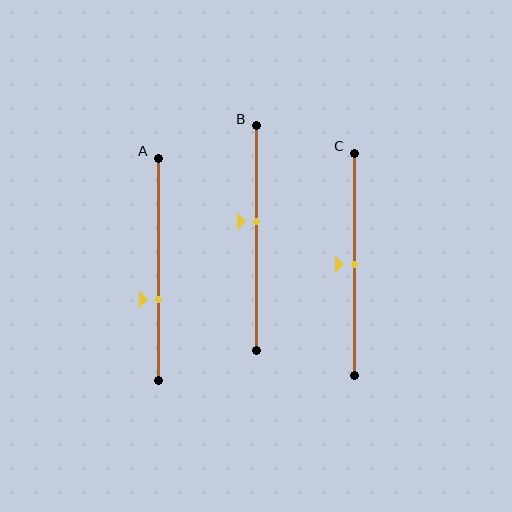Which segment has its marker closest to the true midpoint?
Segment C has its marker closest to the true midpoint.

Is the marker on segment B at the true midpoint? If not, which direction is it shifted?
No, the marker on segment B is shifted upward by about 8% of the segment length.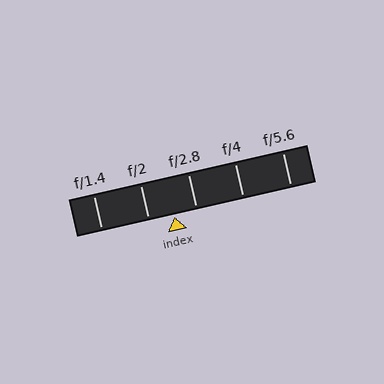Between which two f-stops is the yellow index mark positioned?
The index mark is between f/2 and f/2.8.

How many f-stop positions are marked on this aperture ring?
There are 5 f-stop positions marked.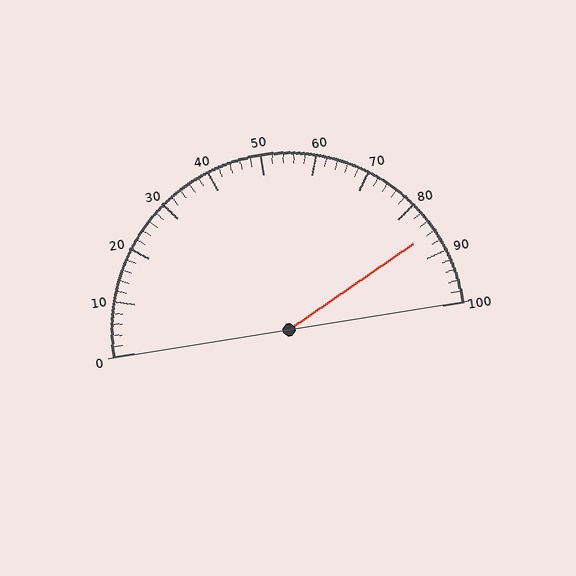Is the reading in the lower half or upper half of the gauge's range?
The reading is in the upper half of the range (0 to 100).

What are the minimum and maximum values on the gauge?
The gauge ranges from 0 to 100.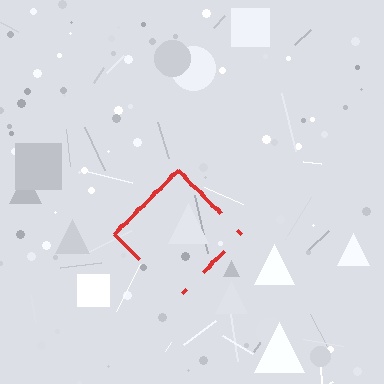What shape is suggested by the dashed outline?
The dashed outline suggests a diamond.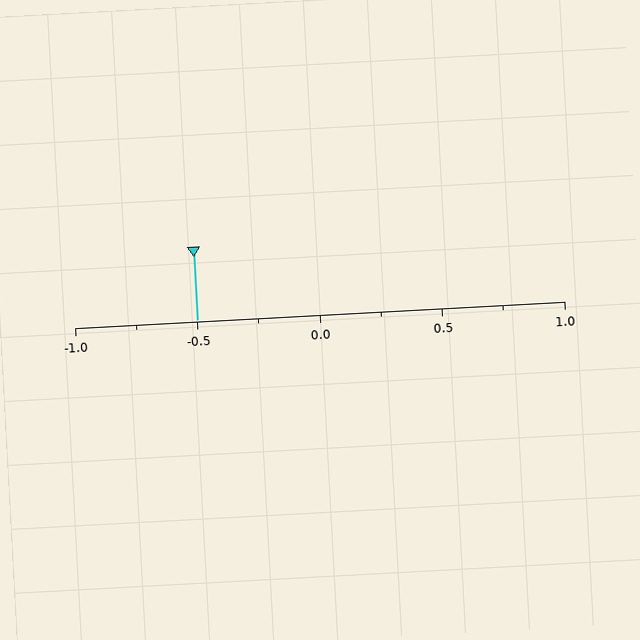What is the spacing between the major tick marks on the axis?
The major ticks are spaced 0.5 apart.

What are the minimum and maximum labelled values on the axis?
The axis runs from -1.0 to 1.0.